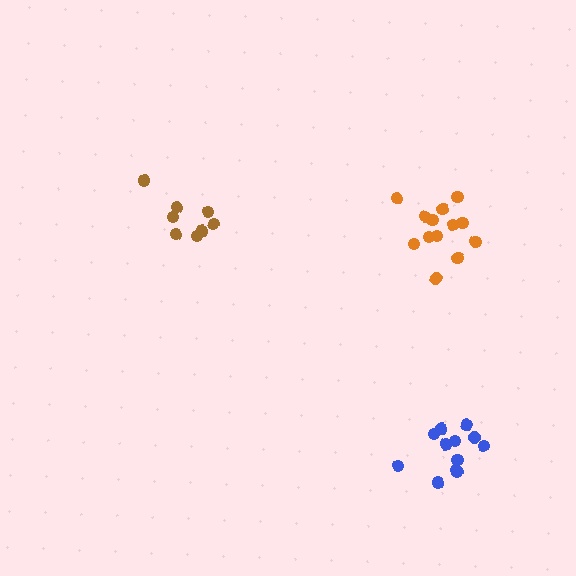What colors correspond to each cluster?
The clusters are colored: brown, blue, orange.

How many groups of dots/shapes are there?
There are 3 groups.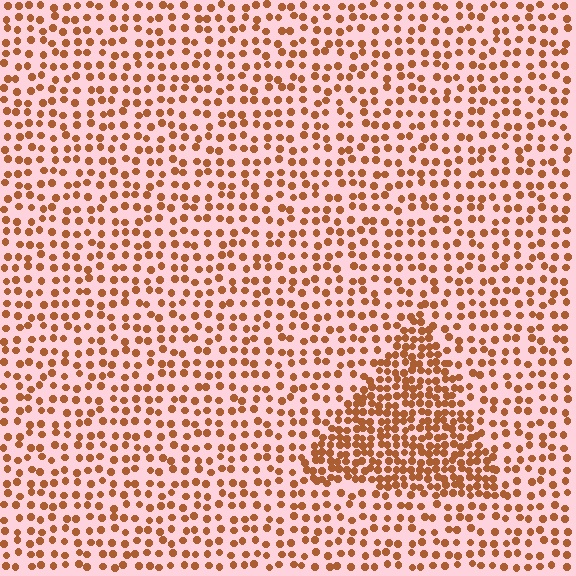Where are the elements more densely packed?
The elements are more densely packed inside the triangle boundary.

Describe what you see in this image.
The image contains small brown elements arranged at two different densities. A triangle-shaped region is visible where the elements are more densely packed than the surrounding area.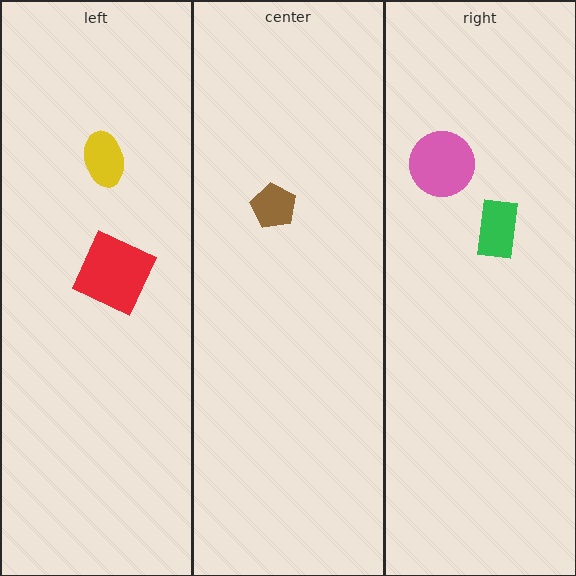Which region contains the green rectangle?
The right region.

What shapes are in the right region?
The pink circle, the green rectangle.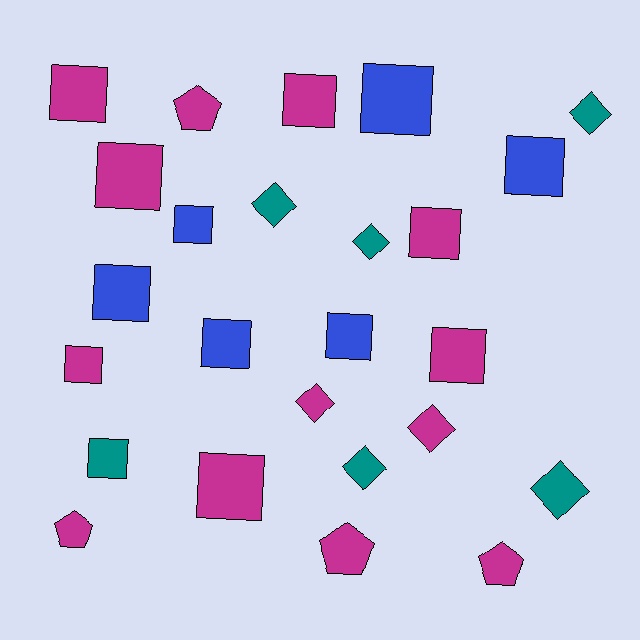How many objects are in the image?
There are 25 objects.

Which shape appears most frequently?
Square, with 14 objects.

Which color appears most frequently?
Magenta, with 13 objects.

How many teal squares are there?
There is 1 teal square.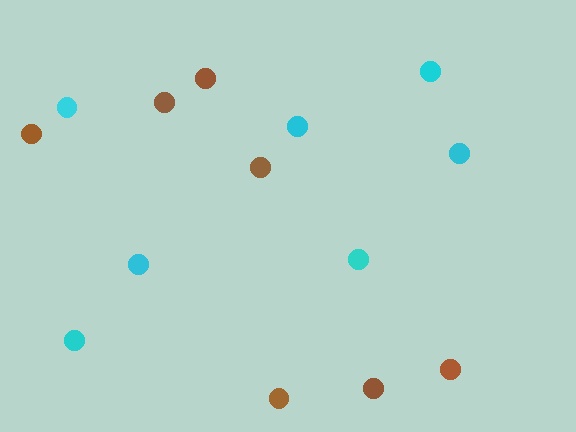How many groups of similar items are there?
There are 2 groups: one group of cyan circles (7) and one group of brown circles (7).